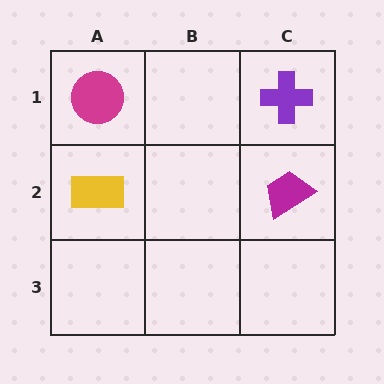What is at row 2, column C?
A magenta trapezoid.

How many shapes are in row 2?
2 shapes.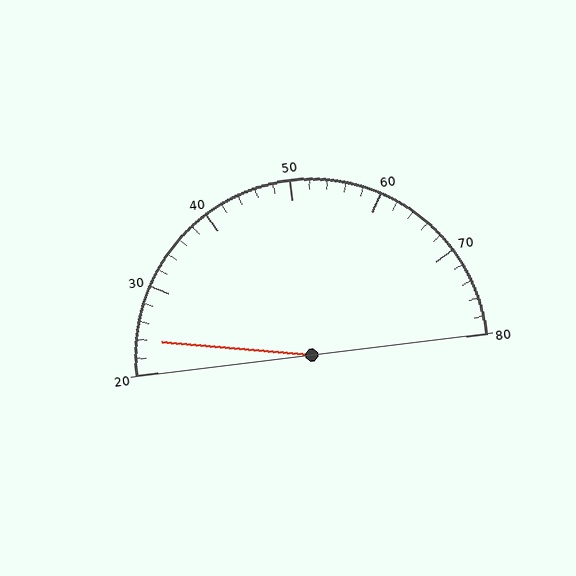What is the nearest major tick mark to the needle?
The nearest major tick mark is 20.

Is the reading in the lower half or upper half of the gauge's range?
The reading is in the lower half of the range (20 to 80).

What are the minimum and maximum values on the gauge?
The gauge ranges from 20 to 80.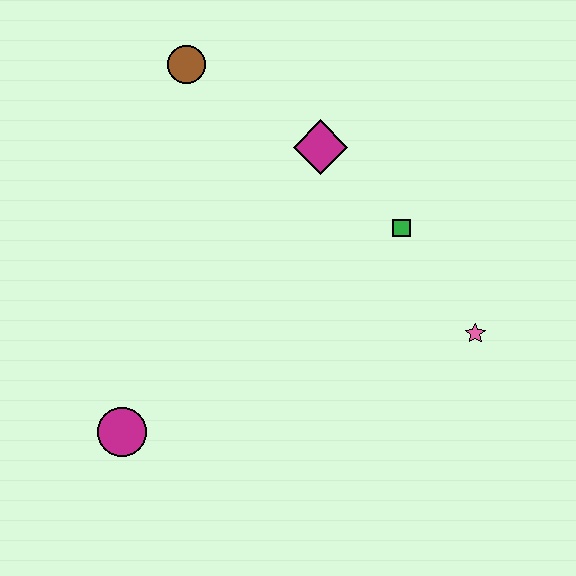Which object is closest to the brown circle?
The magenta diamond is closest to the brown circle.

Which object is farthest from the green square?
The magenta circle is farthest from the green square.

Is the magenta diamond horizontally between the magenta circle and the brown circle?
No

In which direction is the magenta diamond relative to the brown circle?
The magenta diamond is to the right of the brown circle.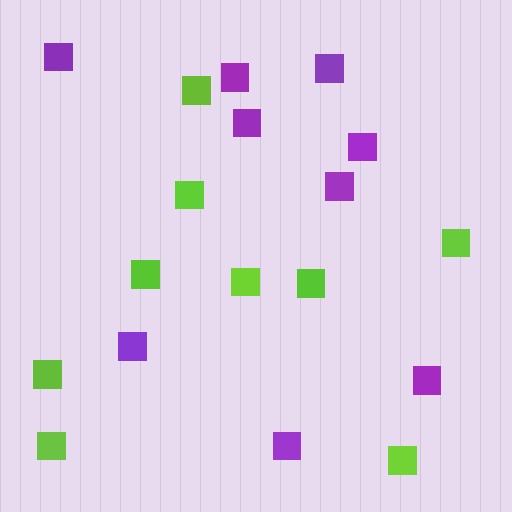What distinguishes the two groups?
There are 2 groups: one group of purple squares (9) and one group of lime squares (9).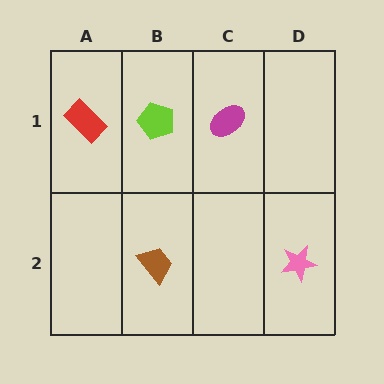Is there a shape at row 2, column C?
No, that cell is empty.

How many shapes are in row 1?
3 shapes.